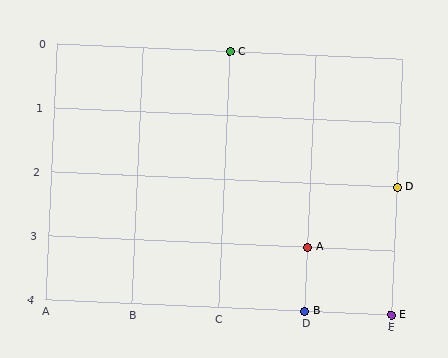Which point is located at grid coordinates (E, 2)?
Point D is at (E, 2).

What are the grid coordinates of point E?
Point E is at grid coordinates (E, 4).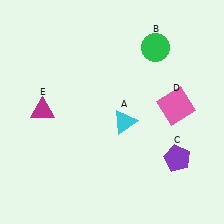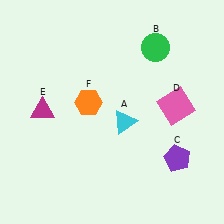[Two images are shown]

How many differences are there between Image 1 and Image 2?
There is 1 difference between the two images.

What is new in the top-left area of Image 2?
An orange hexagon (F) was added in the top-left area of Image 2.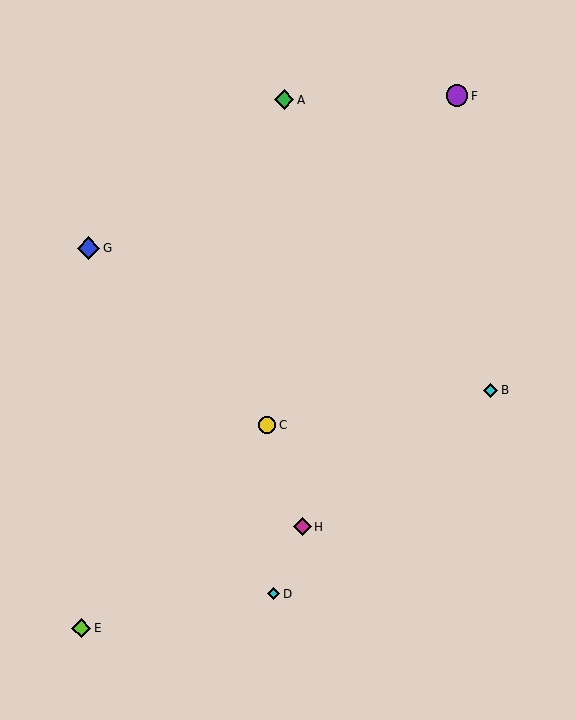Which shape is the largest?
The blue diamond (labeled G) is the largest.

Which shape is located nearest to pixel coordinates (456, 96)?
The purple circle (labeled F) at (457, 96) is nearest to that location.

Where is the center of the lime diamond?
The center of the lime diamond is at (81, 628).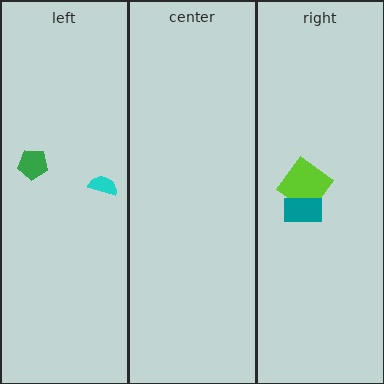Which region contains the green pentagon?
The left region.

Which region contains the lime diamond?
The right region.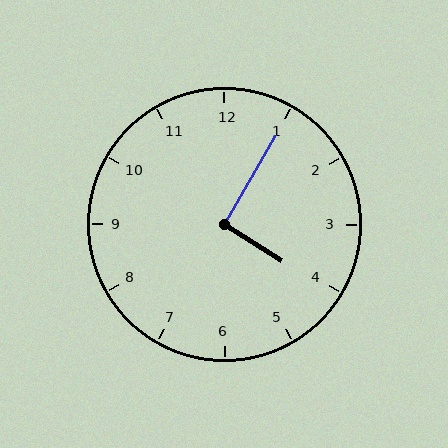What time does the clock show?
4:05.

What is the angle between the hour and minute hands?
Approximately 92 degrees.